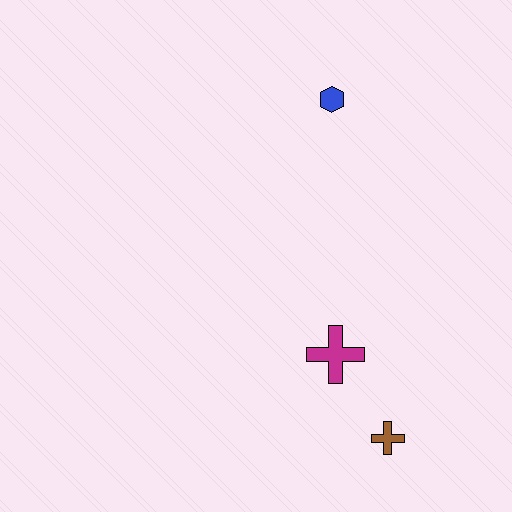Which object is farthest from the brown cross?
The blue hexagon is farthest from the brown cross.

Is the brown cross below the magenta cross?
Yes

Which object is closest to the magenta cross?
The brown cross is closest to the magenta cross.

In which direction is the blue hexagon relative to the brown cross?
The blue hexagon is above the brown cross.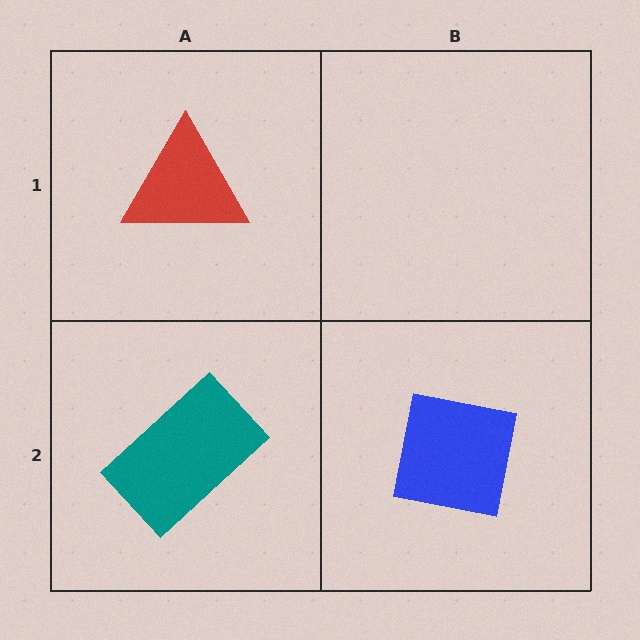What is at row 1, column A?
A red triangle.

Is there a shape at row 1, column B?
No, that cell is empty.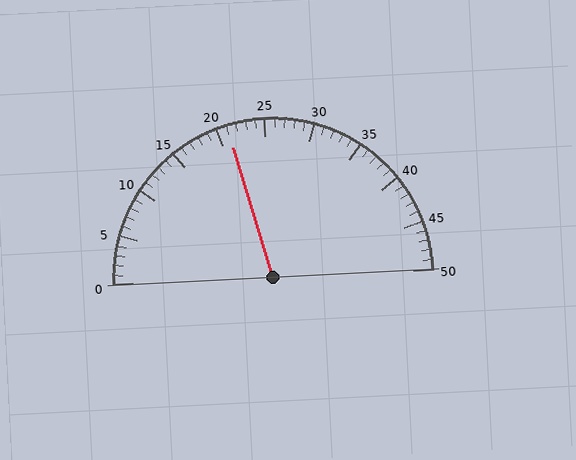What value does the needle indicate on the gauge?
The needle indicates approximately 21.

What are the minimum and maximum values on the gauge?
The gauge ranges from 0 to 50.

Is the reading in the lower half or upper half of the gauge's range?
The reading is in the lower half of the range (0 to 50).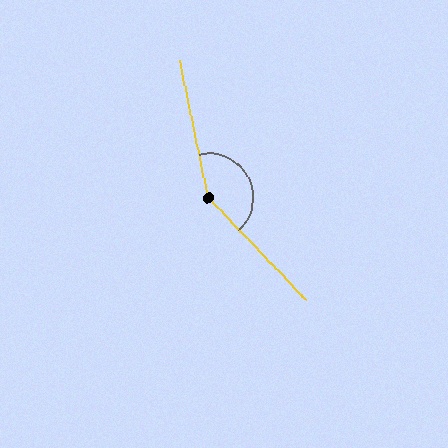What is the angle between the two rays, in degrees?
Approximately 148 degrees.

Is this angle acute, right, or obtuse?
It is obtuse.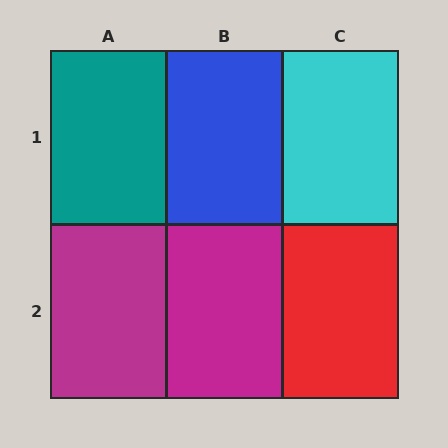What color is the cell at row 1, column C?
Cyan.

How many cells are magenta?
2 cells are magenta.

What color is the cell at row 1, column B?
Blue.